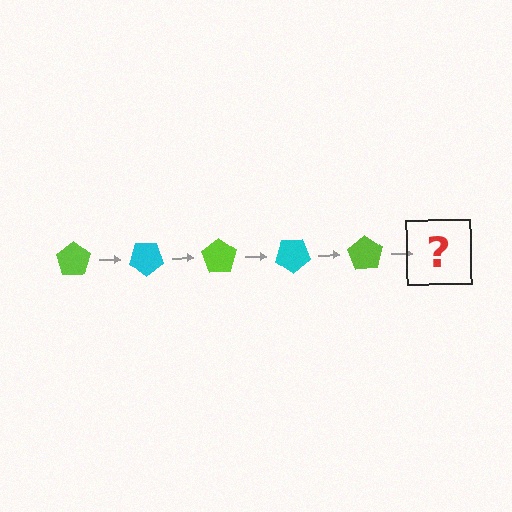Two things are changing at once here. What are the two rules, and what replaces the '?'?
The two rules are that it rotates 35 degrees each step and the color cycles through lime and cyan. The '?' should be a cyan pentagon, rotated 175 degrees from the start.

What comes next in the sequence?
The next element should be a cyan pentagon, rotated 175 degrees from the start.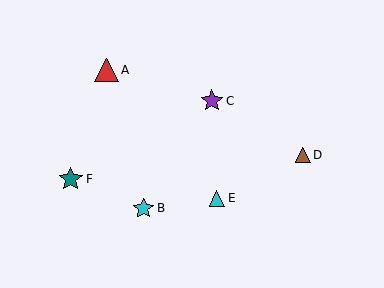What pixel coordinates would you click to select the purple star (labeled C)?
Click at (212, 101) to select the purple star C.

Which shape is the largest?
The teal star (labeled F) is the largest.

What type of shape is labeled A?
Shape A is a red triangle.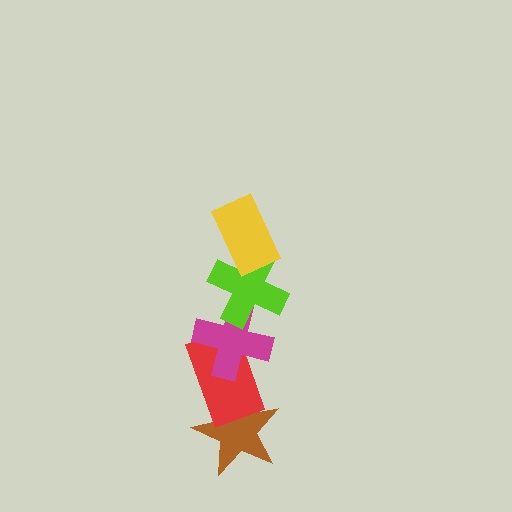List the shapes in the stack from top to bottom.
From top to bottom: the yellow rectangle, the lime cross, the magenta cross, the red rectangle, the brown star.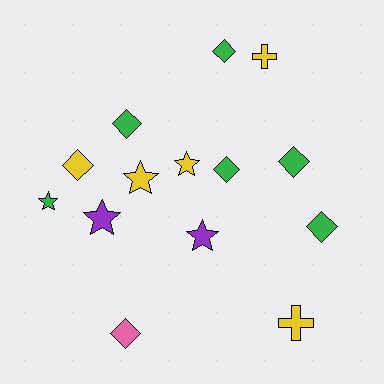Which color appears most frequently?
Green, with 6 objects.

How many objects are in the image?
There are 14 objects.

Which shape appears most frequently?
Diamond, with 7 objects.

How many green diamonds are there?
There are 5 green diamonds.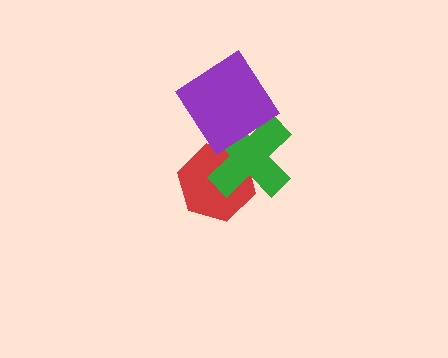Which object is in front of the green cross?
The purple diamond is in front of the green cross.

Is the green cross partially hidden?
Yes, it is partially covered by another shape.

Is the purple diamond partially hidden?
No, no other shape covers it.